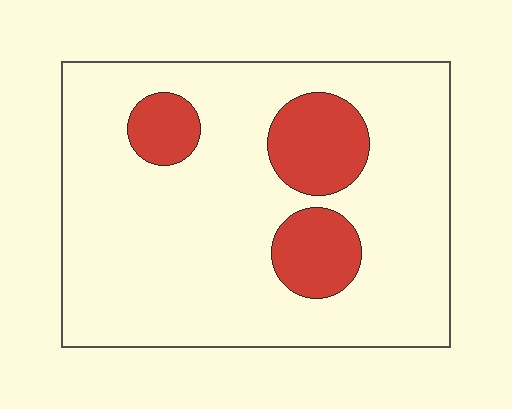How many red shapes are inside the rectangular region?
3.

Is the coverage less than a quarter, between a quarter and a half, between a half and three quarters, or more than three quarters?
Less than a quarter.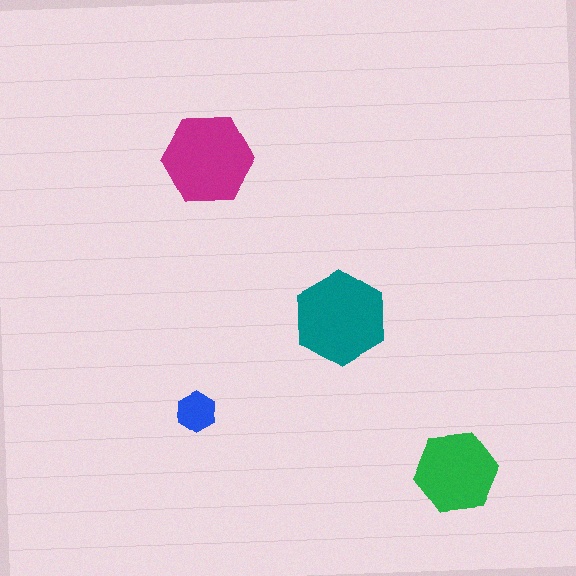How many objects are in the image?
There are 4 objects in the image.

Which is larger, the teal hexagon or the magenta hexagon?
The teal one.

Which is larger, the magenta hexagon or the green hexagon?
The magenta one.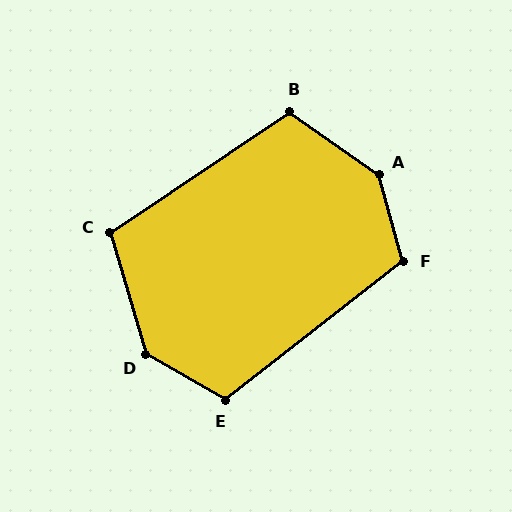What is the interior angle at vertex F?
Approximately 112 degrees (obtuse).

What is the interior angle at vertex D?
Approximately 136 degrees (obtuse).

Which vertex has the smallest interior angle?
C, at approximately 108 degrees.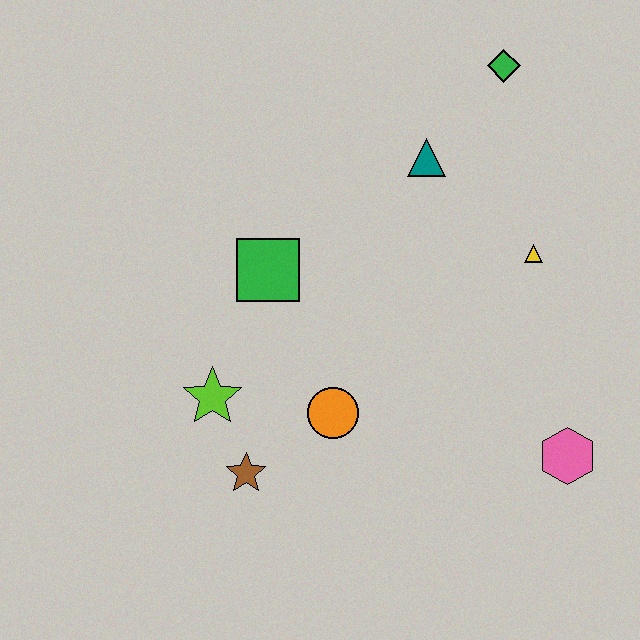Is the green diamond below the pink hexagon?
No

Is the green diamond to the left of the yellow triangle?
Yes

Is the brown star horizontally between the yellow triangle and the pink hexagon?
No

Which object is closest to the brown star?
The lime star is closest to the brown star.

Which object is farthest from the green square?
The pink hexagon is farthest from the green square.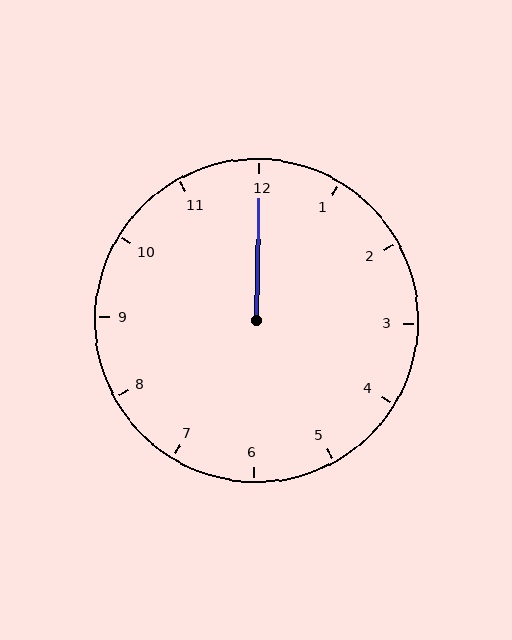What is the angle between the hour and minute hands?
Approximately 0 degrees.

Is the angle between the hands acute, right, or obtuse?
It is acute.